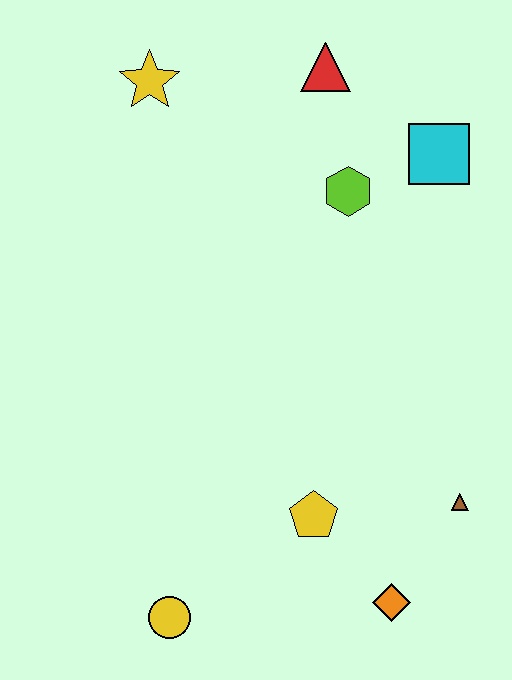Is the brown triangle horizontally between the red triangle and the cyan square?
No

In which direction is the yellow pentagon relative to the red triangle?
The yellow pentagon is below the red triangle.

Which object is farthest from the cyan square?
The yellow circle is farthest from the cyan square.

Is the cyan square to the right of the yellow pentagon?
Yes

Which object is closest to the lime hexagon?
The cyan square is closest to the lime hexagon.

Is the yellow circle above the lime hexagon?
No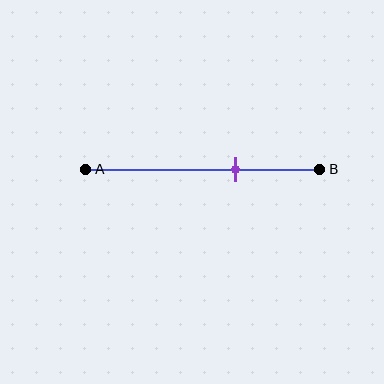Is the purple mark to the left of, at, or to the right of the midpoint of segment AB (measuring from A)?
The purple mark is to the right of the midpoint of segment AB.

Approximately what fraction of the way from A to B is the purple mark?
The purple mark is approximately 65% of the way from A to B.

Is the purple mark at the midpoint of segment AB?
No, the mark is at about 65% from A, not at the 50% midpoint.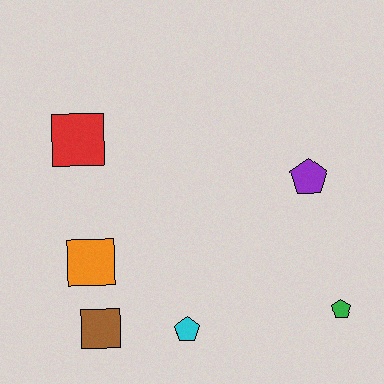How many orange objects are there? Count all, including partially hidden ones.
There is 1 orange object.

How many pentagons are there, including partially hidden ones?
There are 3 pentagons.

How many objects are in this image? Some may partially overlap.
There are 6 objects.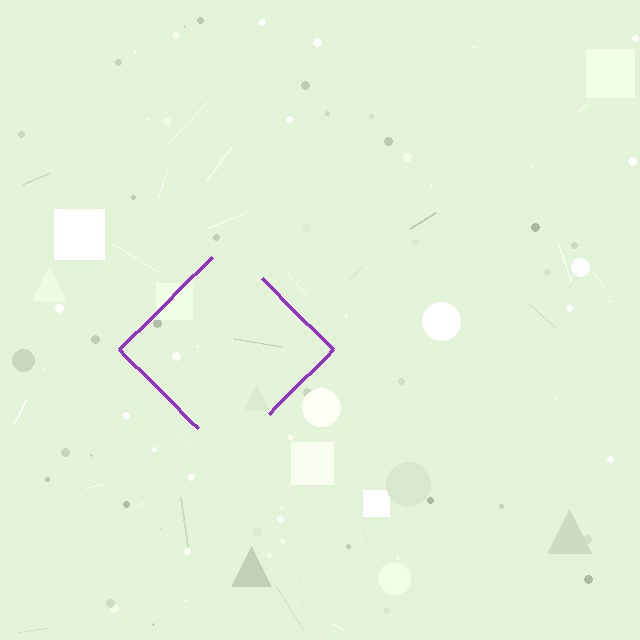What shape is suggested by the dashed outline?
The dashed outline suggests a diamond.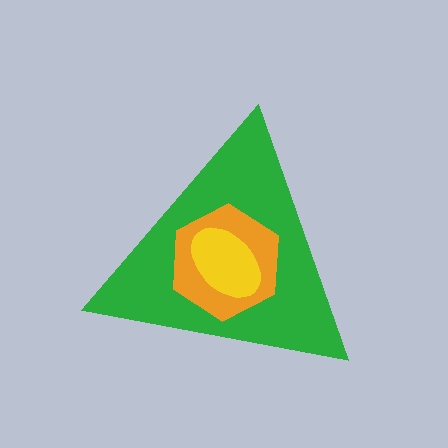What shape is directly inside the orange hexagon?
The yellow ellipse.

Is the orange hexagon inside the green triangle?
Yes.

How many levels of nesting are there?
3.